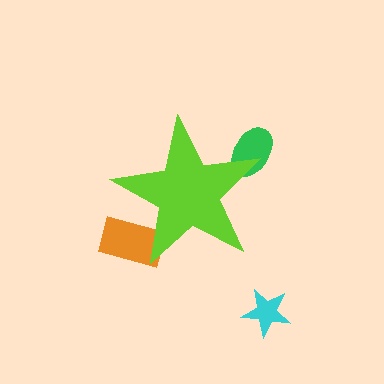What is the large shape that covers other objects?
A lime star.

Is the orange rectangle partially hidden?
Yes, the orange rectangle is partially hidden behind the lime star.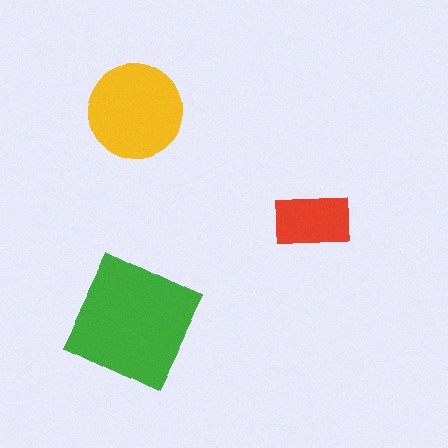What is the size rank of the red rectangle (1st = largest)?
3rd.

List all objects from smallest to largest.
The red rectangle, the yellow circle, the green square.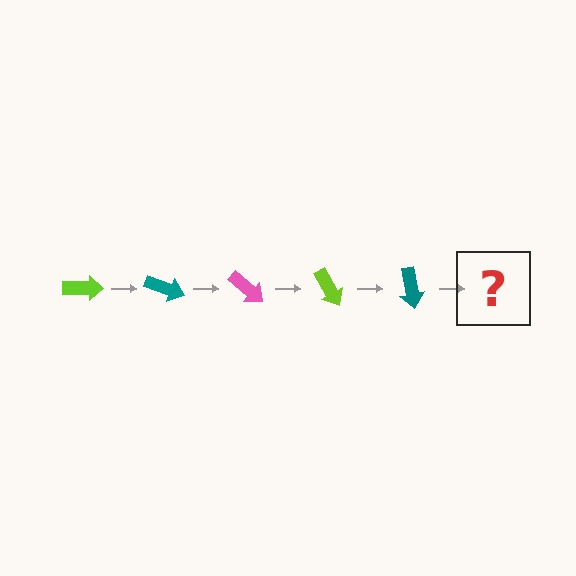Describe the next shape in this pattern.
It should be a pink arrow, rotated 100 degrees from the start.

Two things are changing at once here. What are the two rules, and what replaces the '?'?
The two rules are that it rotates 20 degrees each step and the color cycles through lime, teal, and pink. The '?' should be a pink arrow, rotated 100 degrees from the start.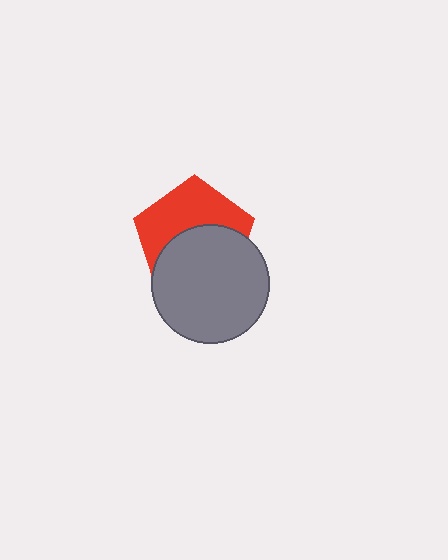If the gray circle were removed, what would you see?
You would see the complete red pentagon.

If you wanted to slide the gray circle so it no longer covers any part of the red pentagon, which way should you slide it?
Slide it down — that is the most direct way to separate the two shapes.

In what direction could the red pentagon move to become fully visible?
The red pentagon could move up. That would shift it out from behind the gray circle entirely.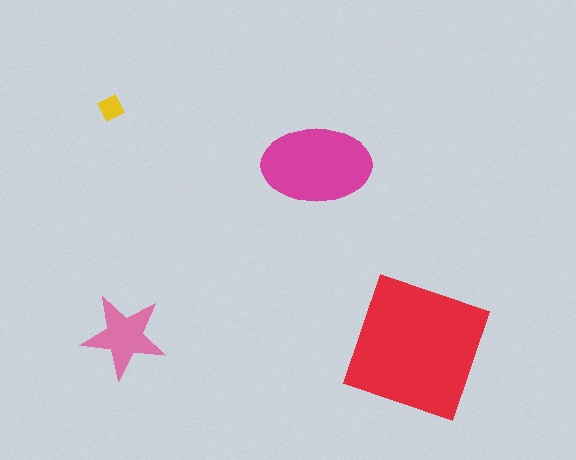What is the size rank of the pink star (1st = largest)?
3rd.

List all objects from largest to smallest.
The red square, the magenta ellipse, the pink star, the yellow diamond.